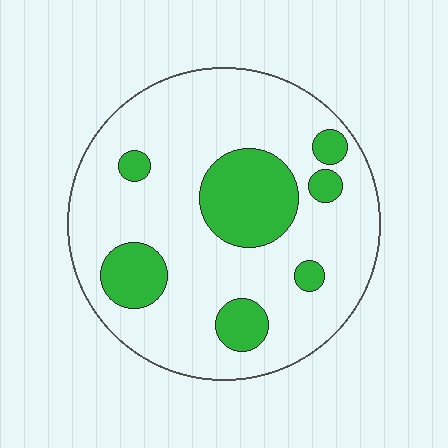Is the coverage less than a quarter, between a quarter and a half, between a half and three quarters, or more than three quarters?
Less than a quarter.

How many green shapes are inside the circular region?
7.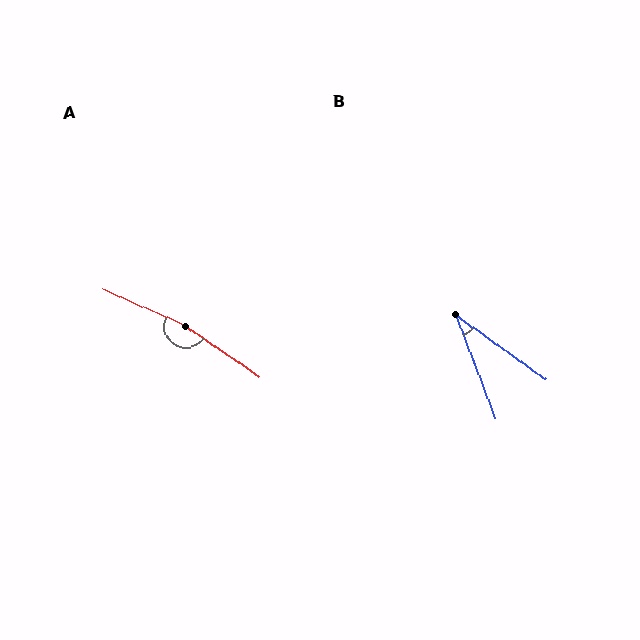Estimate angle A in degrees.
Approximately 169 degrees.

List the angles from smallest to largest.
B (33°), A (169°).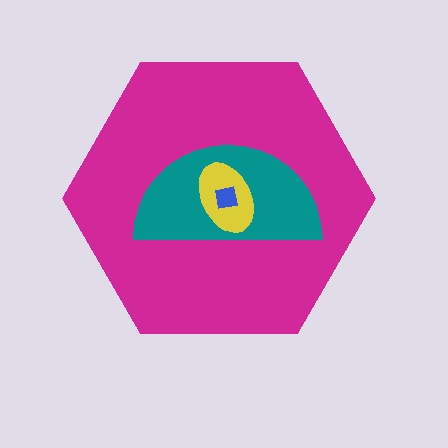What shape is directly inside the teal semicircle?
The yellow ellipse.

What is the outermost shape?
The magenta hexagon.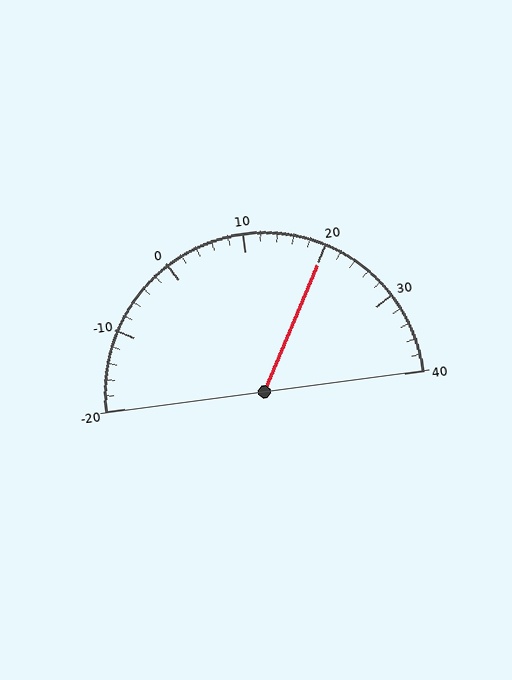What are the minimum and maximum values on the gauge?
The gauge ranges from -20 to 40.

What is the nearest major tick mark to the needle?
The nearest major tick mark is 20.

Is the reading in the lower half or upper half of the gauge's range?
The reading is in the upper half of the range (-20 to 40).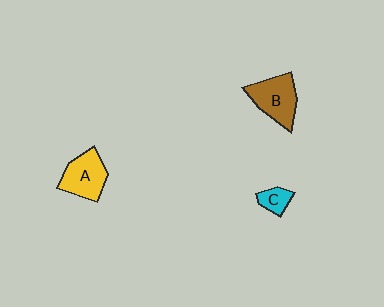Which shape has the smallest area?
Shape C (cyan).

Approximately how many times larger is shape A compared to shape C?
Approximately 2.3 times.